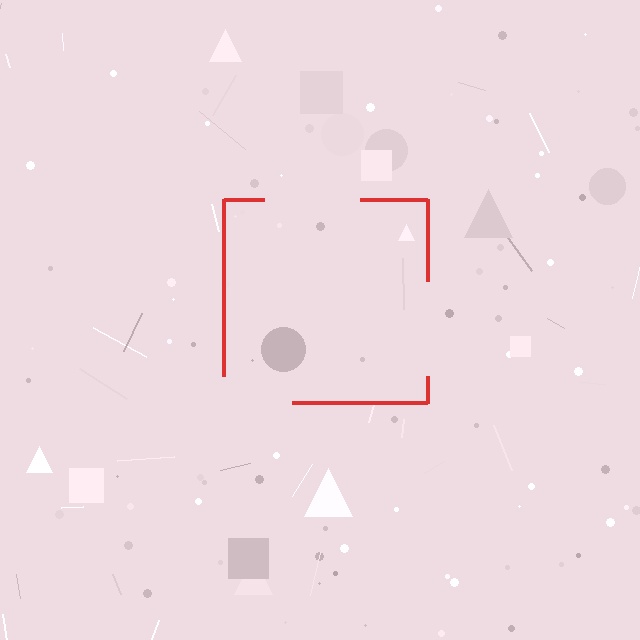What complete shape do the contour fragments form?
The contour fragments form a square.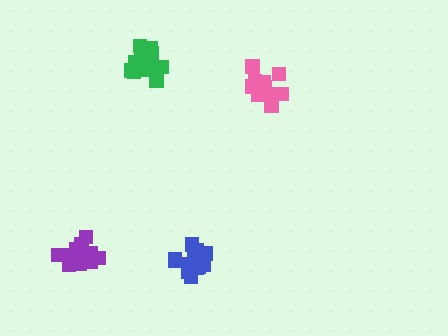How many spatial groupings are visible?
There are 4 spatial groupings.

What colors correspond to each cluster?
The clusters are colored: purple, pink, blue, green.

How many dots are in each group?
Group 1: 18 dots, Group 2: 14 dots, Group 3: 14 dots, Group 4: 15 dots (61 total).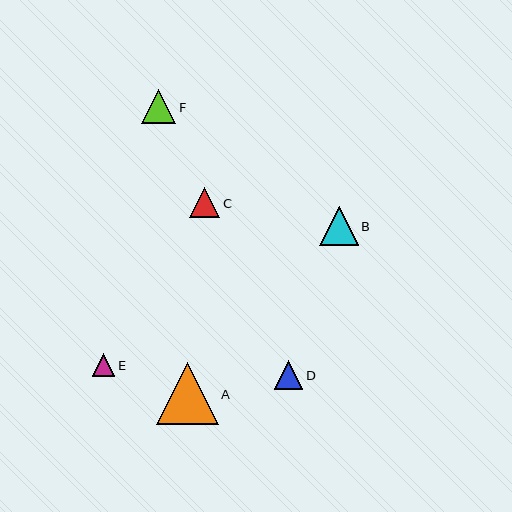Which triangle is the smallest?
Triangle E is the smallest with a size of approximately 22 pixels.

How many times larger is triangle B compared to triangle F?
Triangle B is approximately 1.1 times the size of triangle F.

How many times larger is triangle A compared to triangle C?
Triangle A is approximately 2.1 times the size of triangle C.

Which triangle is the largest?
Triangle A is the largest with a size of approximately 62 pixels.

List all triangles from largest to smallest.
From largest to smallest: A, B, F, C, D, E.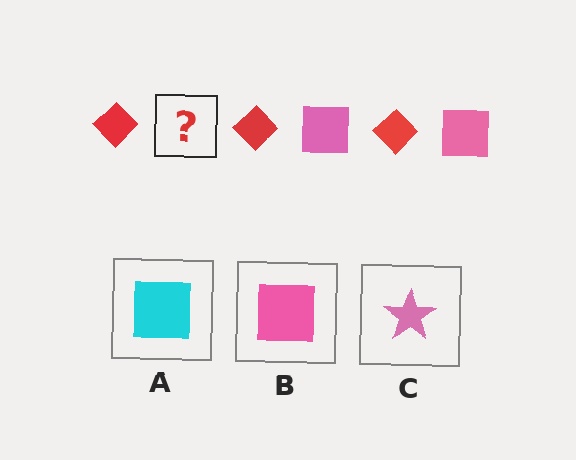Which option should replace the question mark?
Option B.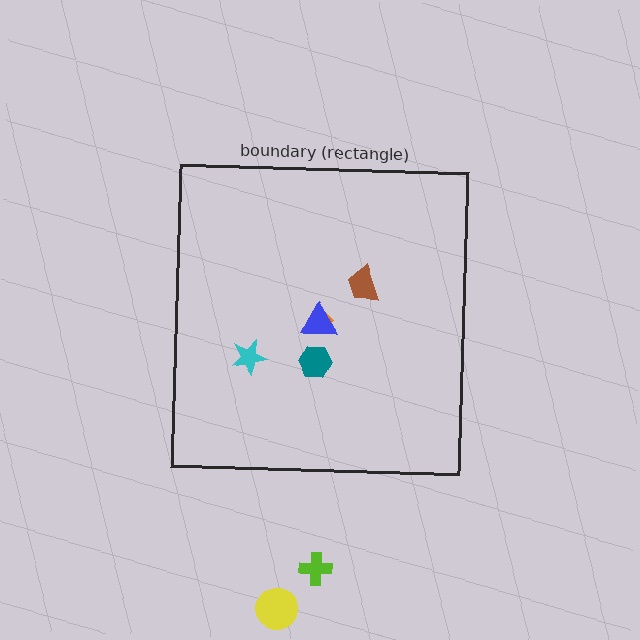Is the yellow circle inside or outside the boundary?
Outside.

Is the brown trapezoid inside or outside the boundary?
Inside.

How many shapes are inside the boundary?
5 inside, 2 outside.